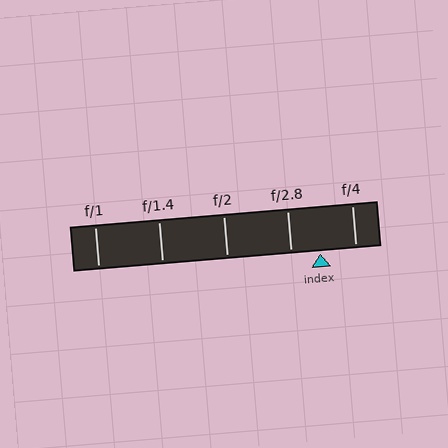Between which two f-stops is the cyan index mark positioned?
The index mark is between f/2.8 and f/4.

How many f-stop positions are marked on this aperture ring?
There are 5 f-stop positions marked.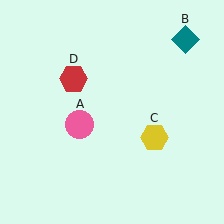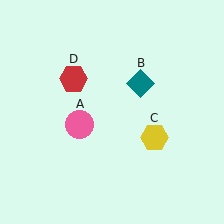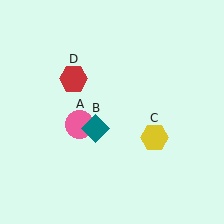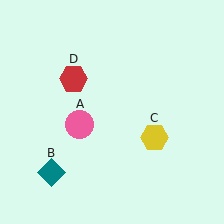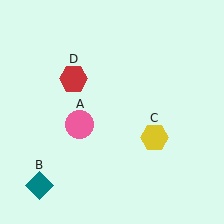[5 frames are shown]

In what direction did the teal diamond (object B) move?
The teal diamond (object B) moved down and to the left.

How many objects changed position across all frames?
1 object changed position: teal diamond (object B).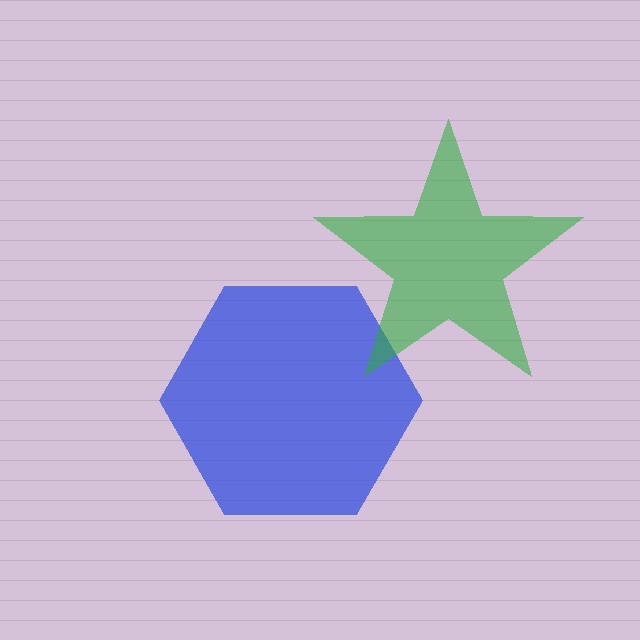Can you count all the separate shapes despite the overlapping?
Yes, there are 2 separate shapes.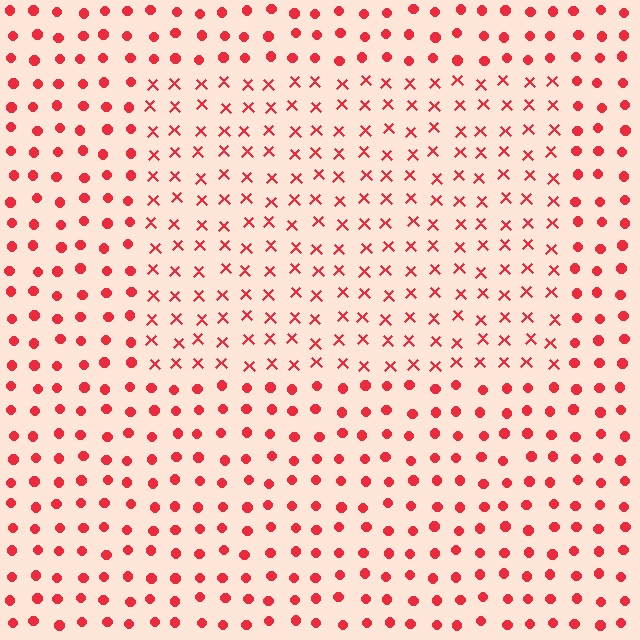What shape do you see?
I see a rectangle.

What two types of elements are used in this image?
The image uses X marks inside the rectangle region and circles outside it.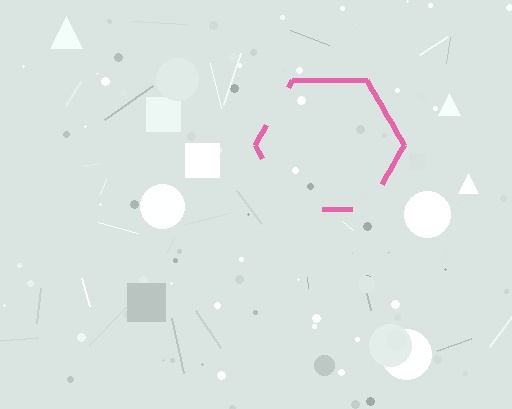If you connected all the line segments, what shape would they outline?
They would outline a hexagon.